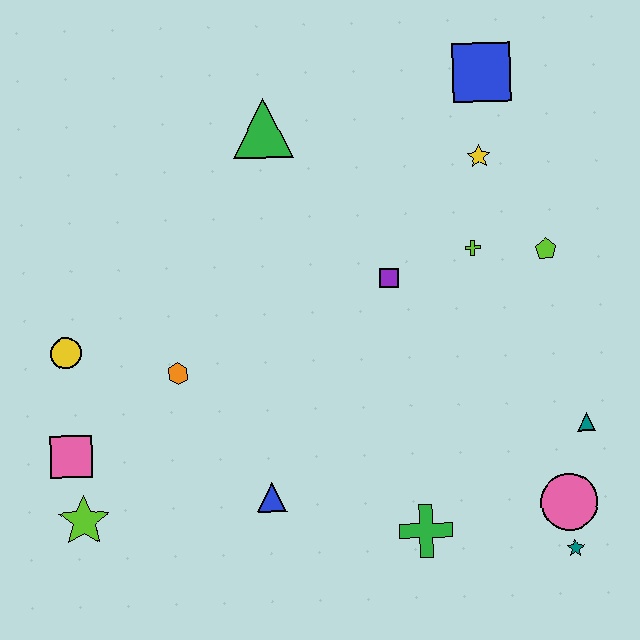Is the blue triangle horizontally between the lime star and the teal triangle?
Yes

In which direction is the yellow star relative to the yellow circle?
The yellow star is to the right of the yellow circle.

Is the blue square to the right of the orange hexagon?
Yes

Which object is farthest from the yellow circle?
The teal star is farthest from the yellow circle.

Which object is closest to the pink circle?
The teal star is closest to the pink circle.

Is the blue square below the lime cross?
No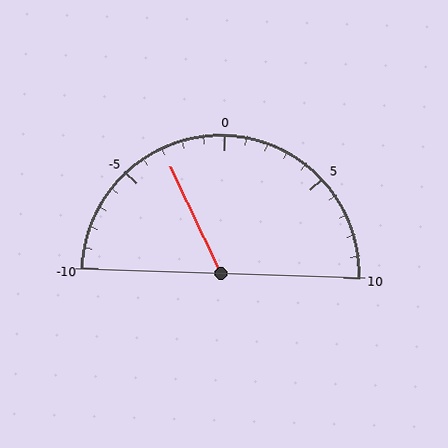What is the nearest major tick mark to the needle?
The nearest major tick mark is -5.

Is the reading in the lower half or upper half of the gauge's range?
The reading is in the lower half of the range (-10 to 10).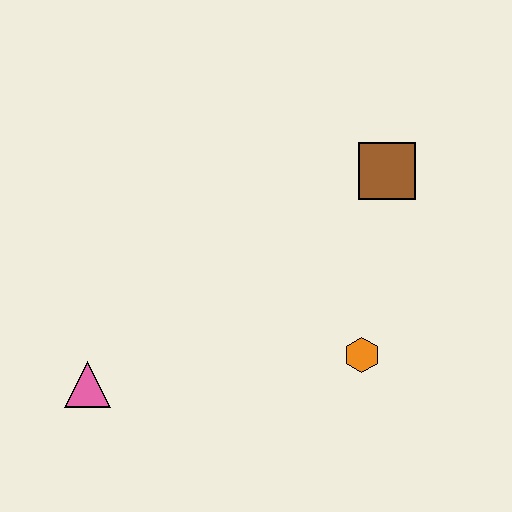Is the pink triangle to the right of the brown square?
No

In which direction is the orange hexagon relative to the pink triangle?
The orange hexagon is to the right of the pink triangle.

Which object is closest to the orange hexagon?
The brown square is closest to the orange hexagon.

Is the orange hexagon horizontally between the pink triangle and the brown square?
Yes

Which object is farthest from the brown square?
The pink triangle is farthest from the brown square.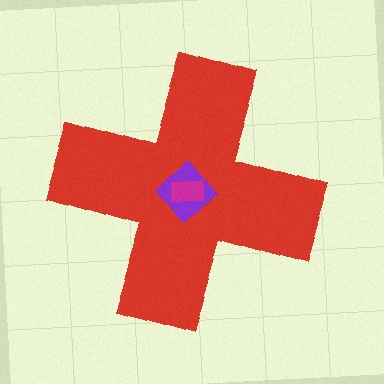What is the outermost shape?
The red cross.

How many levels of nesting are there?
3.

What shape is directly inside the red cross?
The purple diamond.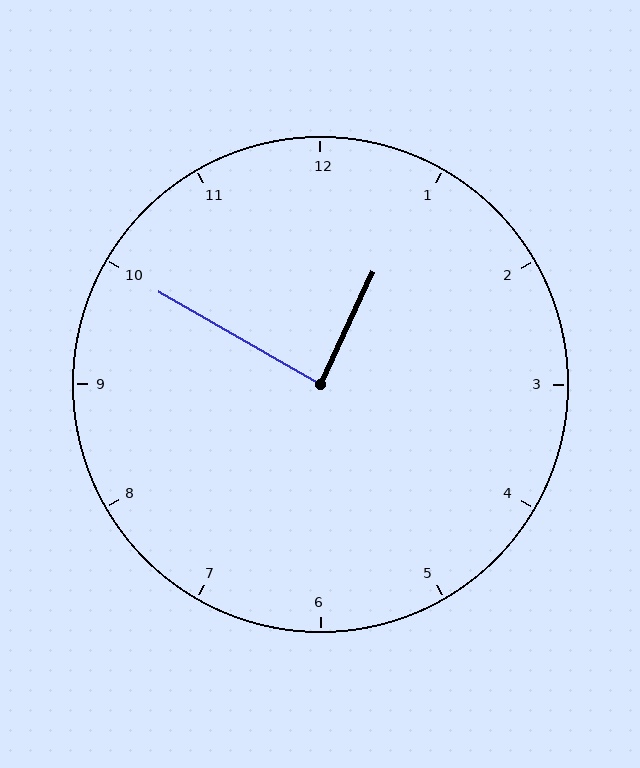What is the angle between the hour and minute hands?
Approximately 85 degrees.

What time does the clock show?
12:50.